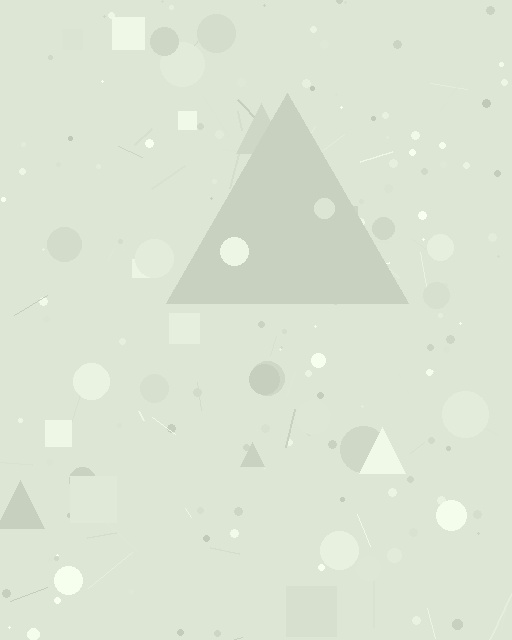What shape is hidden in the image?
A triangle is hidden in the image.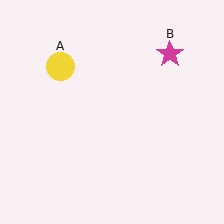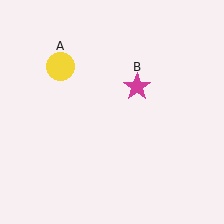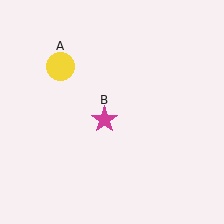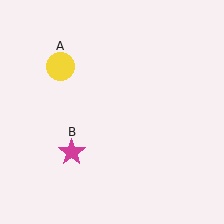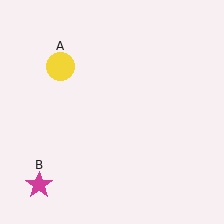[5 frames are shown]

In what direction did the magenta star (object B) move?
The magenta star (object B) moved down and to the left.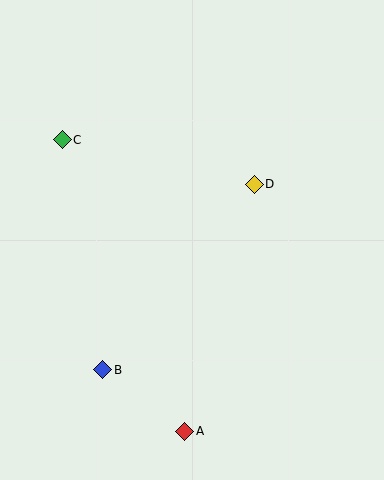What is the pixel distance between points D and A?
The distance between D and A is 257 pixels.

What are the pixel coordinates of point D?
Point D is at (254, 184).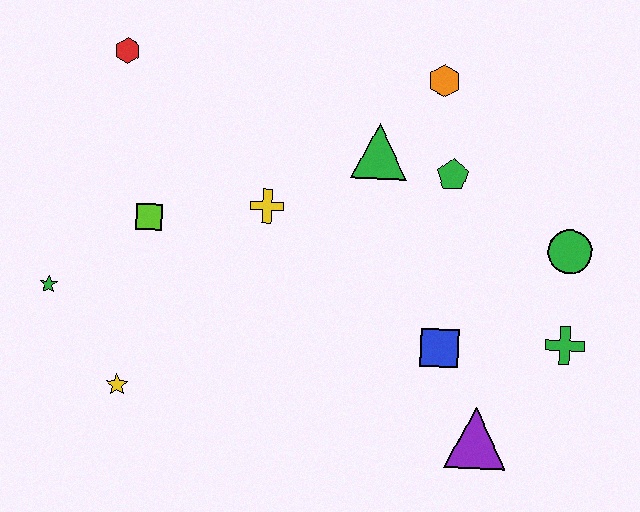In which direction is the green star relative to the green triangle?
The green star is to the left of the green triangle.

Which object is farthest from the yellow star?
The green circle is farthest from the yellow star.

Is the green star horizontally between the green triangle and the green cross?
No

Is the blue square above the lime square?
No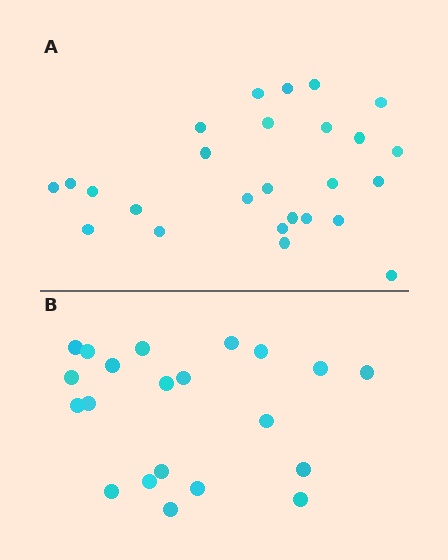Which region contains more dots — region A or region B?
Region A (the top region) has more dots.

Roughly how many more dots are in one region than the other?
Region A has about 5 more dots than region B.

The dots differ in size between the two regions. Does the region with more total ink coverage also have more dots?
No. Region B has more total ink coverage because its dots are larger, but region A actually contains more individual dots. Total area can be misleading — the number of items is what matters here.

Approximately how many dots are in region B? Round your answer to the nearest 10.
About 20 dots. (The exact count is 21, which rounds to 20.)